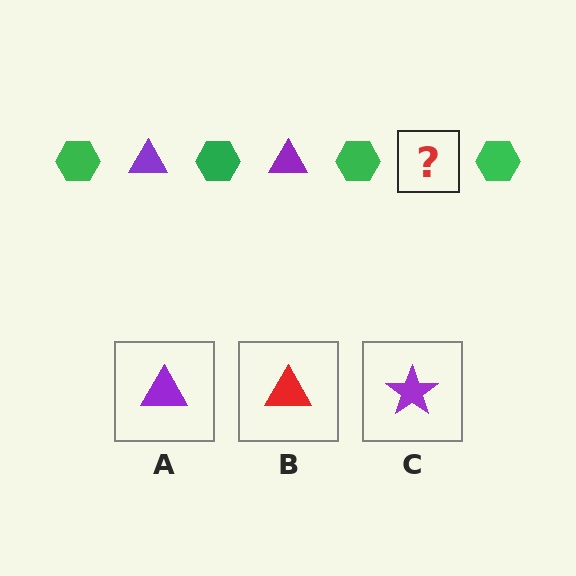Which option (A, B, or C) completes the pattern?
A.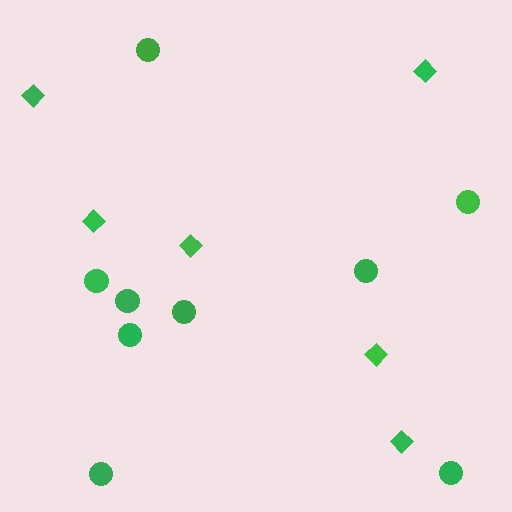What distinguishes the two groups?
There are 2 groups: one group of diamonds (6) and one group of circles (9).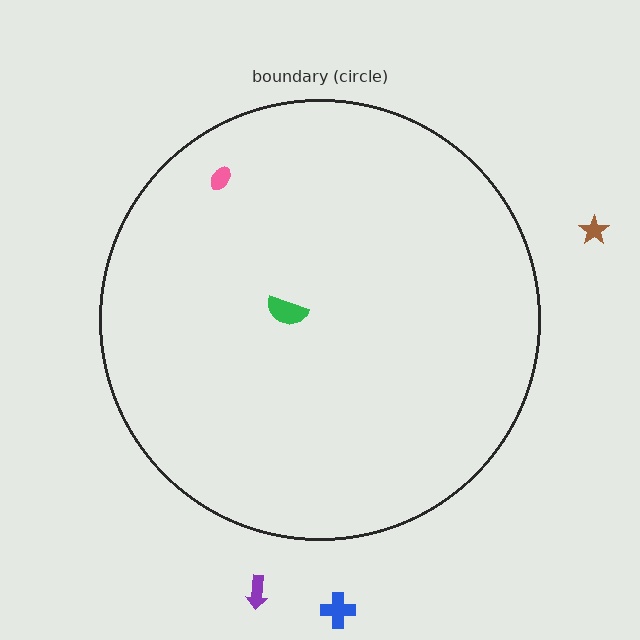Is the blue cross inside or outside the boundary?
Outside.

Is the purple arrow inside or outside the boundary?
Outside.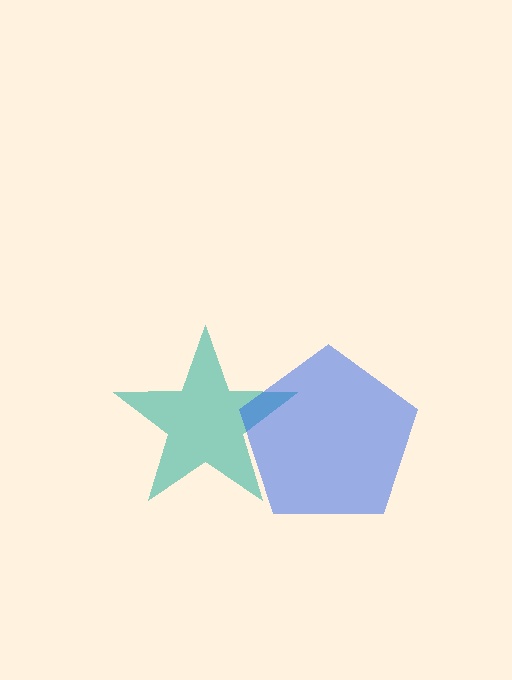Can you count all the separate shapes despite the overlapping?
Yes, there are 2 separate shapes.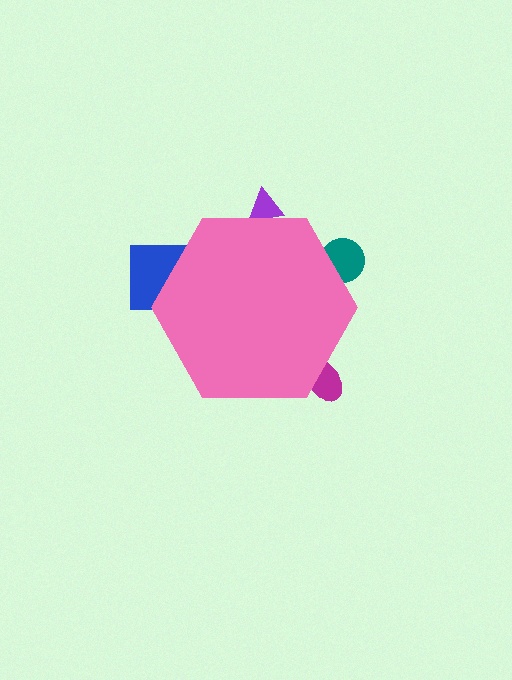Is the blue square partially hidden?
Yes, the blue square is partially hidden behind the pink hexagon.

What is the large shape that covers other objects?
A pink hexagon.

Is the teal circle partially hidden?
Yes, the teal circle is partially hidden behind the pink hexagon.